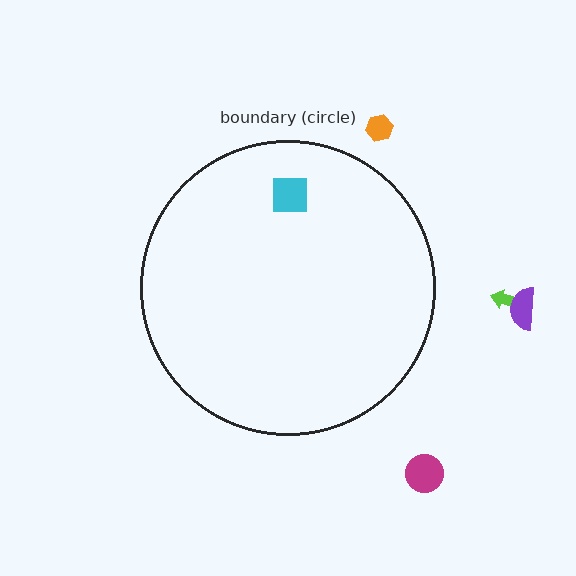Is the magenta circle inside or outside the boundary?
Outside.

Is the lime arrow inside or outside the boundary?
Outside.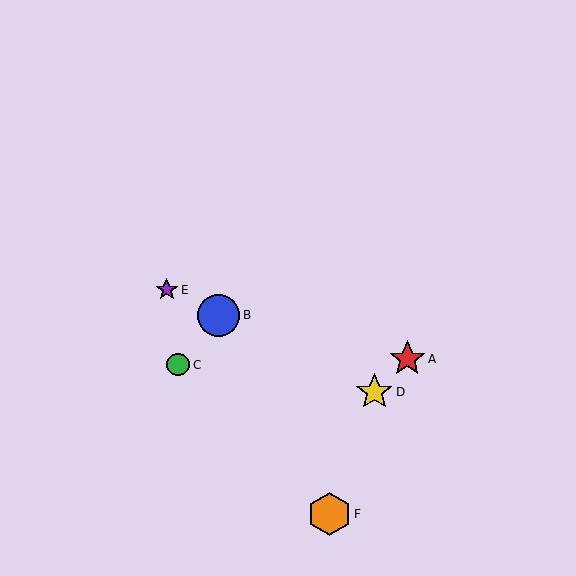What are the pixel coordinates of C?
Object C is at (178, 365).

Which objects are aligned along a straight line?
Objects B, D, E are aligned along a straight line.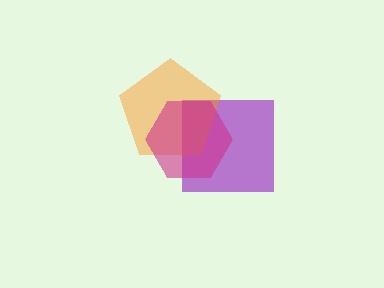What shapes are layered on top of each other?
The layered shapes are: a purple square, an orange pentagon, a magenta hexagon.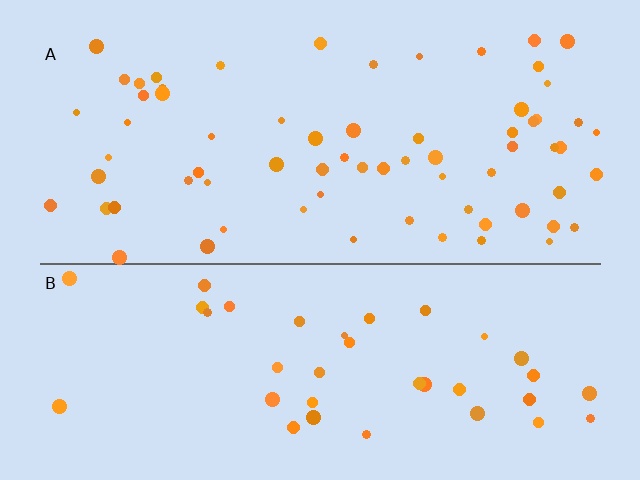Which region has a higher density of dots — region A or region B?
A (the top).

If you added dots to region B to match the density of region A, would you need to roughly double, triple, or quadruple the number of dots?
Approximately double.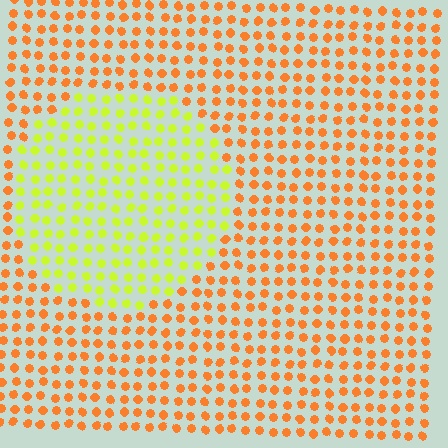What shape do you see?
I see a circle.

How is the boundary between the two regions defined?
The boundary is defined purely by a slight shift in hue (about 51 degrees). Spacing, size, and orientation are identical on both sides.